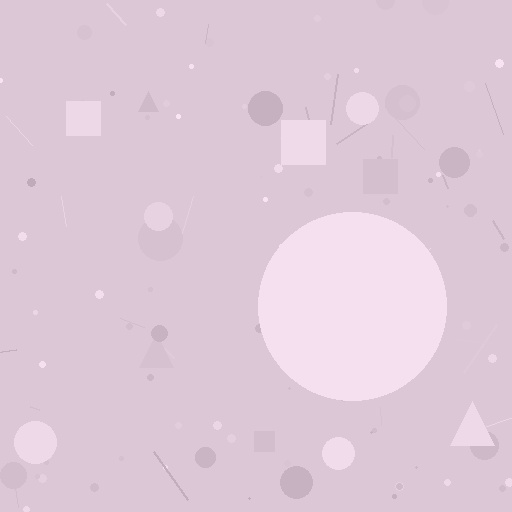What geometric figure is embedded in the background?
A circle is embedded in the background.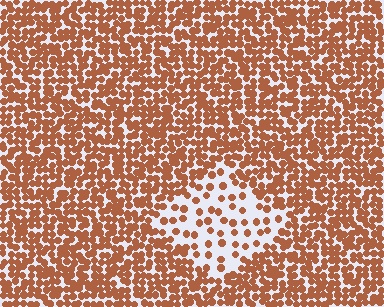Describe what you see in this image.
The image contains small brown elements arranged at two different densities. A diamond-shaped region is visible where the elements are less densely packed than the surrounding area.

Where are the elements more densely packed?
The elements are more densely packed outside the diamond boundary.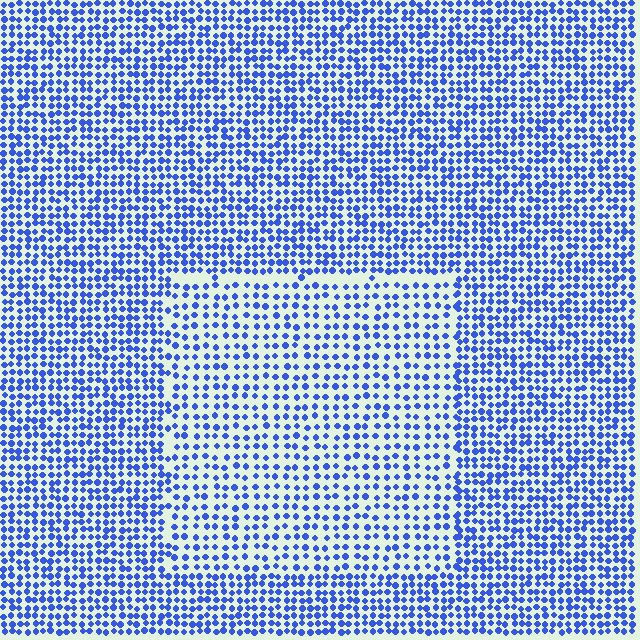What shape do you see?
I see a rectangle.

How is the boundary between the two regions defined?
The boundary is defined by a change in element density (approximately 1.6x ratio). All elements are the same color, size, and shape.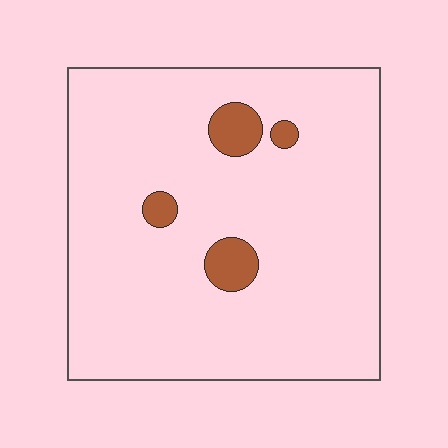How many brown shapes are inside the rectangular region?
4.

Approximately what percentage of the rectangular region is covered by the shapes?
Approximately 5%.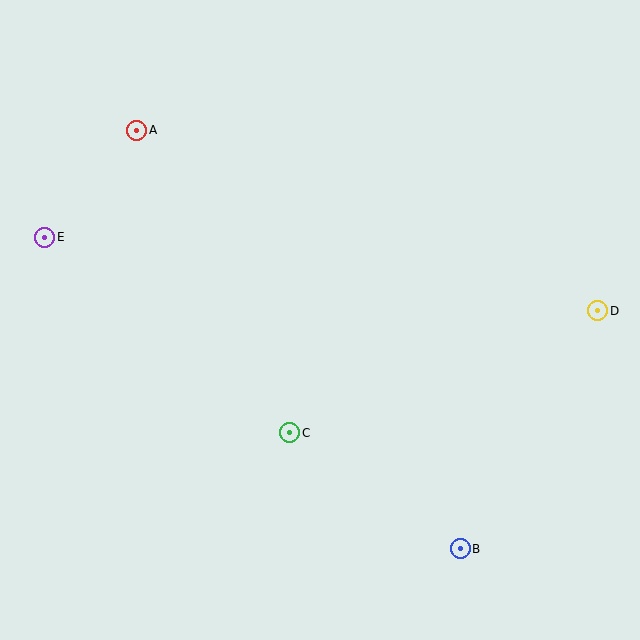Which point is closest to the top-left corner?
Point A is closest to the top-left corner.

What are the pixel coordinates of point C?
Point C is at (290, 433).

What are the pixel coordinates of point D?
Point D is at (598, 311).